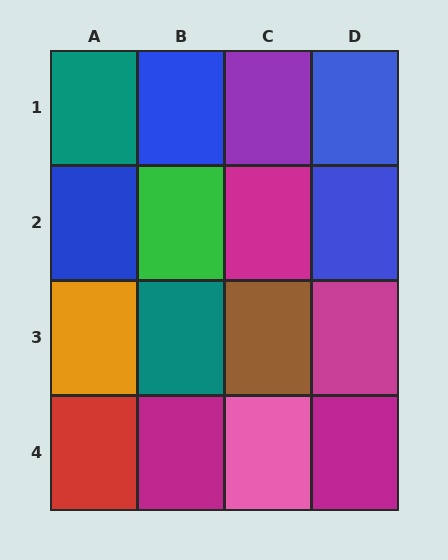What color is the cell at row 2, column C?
Magenta.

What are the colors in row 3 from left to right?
Orange, teal, brown, magenta.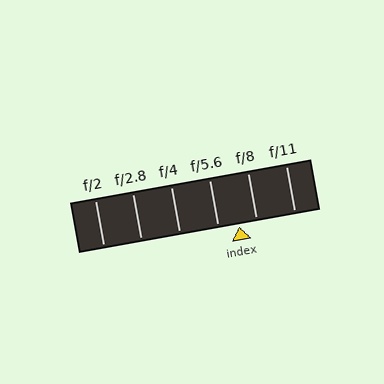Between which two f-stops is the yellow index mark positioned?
The index mark is between f/5.6 and f/8.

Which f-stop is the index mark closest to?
The index mark is closest to f/8.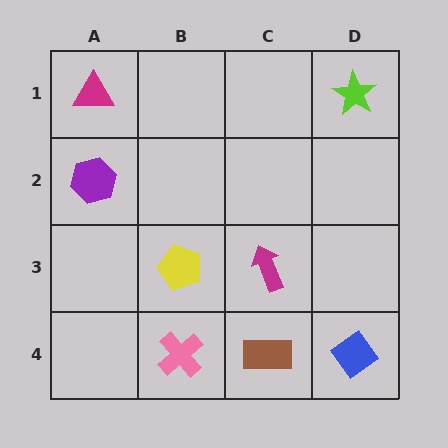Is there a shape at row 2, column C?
No, that cell is empty.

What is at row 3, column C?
A magenta arrow.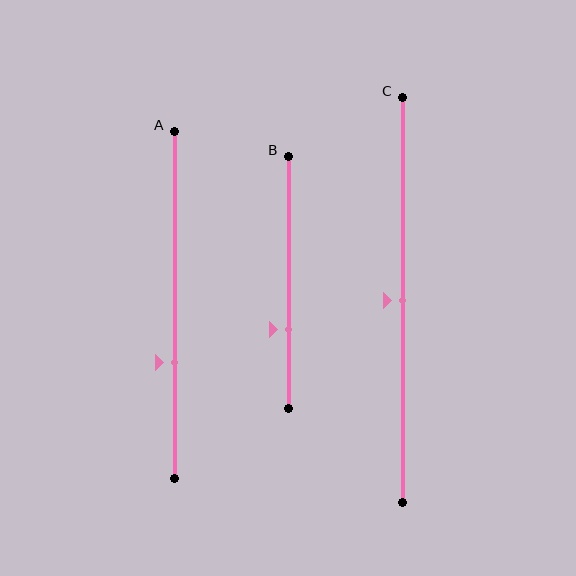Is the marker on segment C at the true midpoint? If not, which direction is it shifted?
Yes, the marker on segment C is at the true midpoint.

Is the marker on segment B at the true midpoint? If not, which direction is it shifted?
No, the marker on segment B is shifted downward by about 19% of the segment length.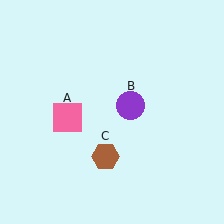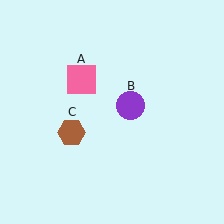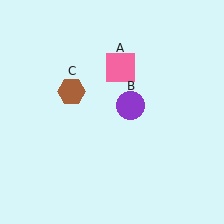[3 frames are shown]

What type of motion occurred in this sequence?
The pink square (object A), brown hexagon (object C) rotated clockwise around the center of the scene.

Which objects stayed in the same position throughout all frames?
Purple circle (object B) remained stationary.